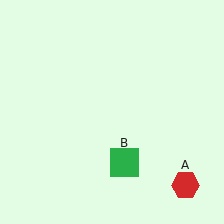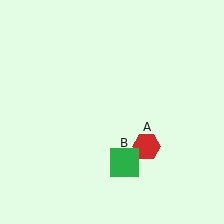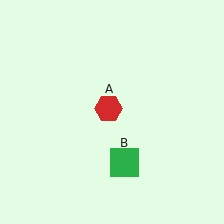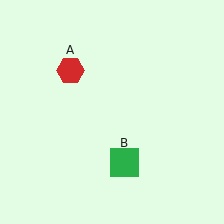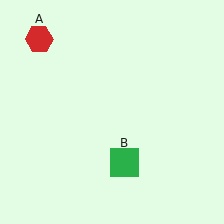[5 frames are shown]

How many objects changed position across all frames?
1 object changed position: red hexagon (object A).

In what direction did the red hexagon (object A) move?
The red hexagon (object A) moved up and to the left.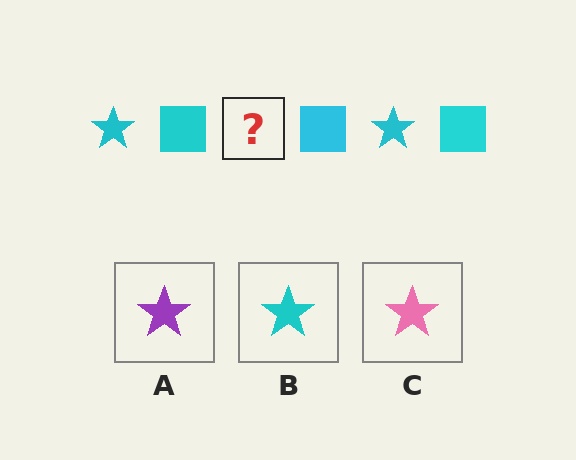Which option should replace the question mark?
Option B.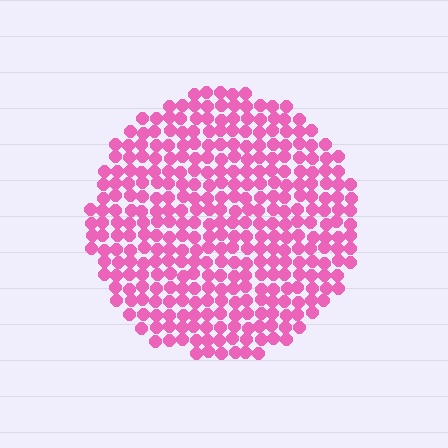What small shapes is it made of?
It is made of small circles.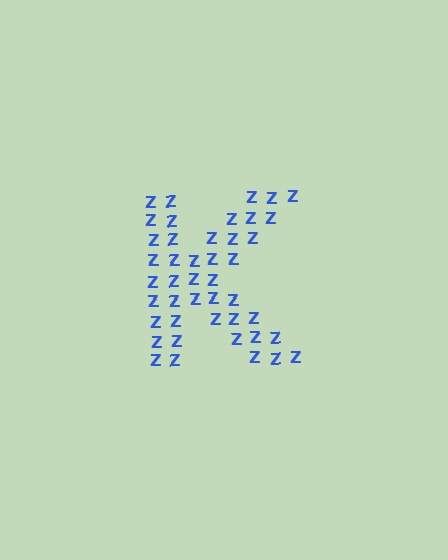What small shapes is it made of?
It is made of small letter Z's.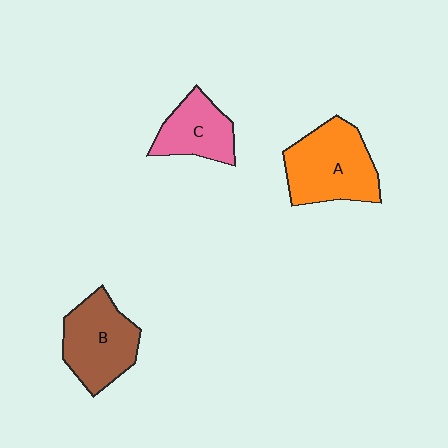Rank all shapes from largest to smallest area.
From largest to smallest: A (orange), B (brown), C (pink).